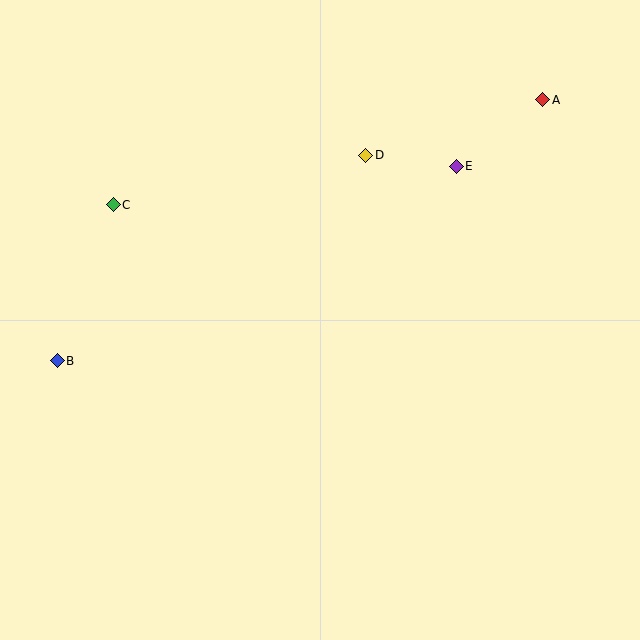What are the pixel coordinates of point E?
Point E is at (456, 166).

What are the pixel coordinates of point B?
Point B is at (57, 361).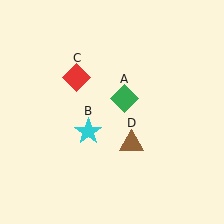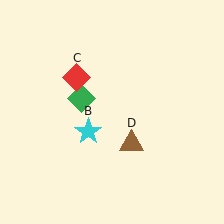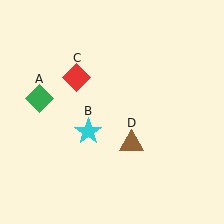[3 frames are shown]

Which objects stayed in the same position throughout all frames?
Cyan star (object B) and red diamond (object C) and brown triangle (object D) remained stationary.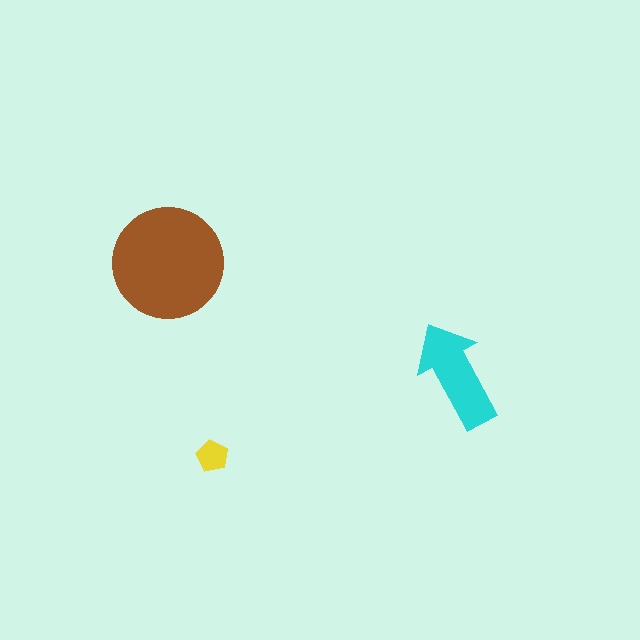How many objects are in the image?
There are 3 objects in the image.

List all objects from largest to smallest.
The brown circle, the cyan arrow, the yellow pentagon.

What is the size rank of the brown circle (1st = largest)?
1st.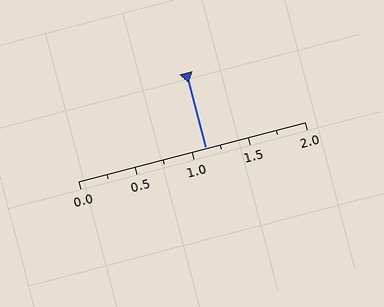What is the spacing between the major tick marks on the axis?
The major ticks are spaced 0.5 apart.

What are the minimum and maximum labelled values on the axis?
The axis runs from 0.0 to 2.0.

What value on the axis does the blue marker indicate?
The marker indicates approximately 1.12.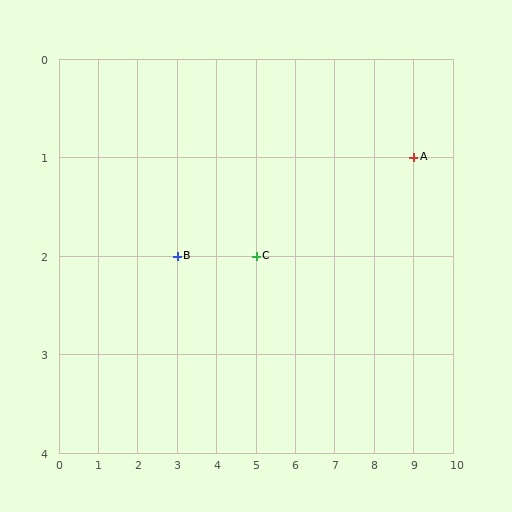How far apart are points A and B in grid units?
Points A and B are 6 columns and 1 row apart (about 6.1 grid units diagonally).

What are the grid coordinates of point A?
Point A is at grid coordinates (9, 1).